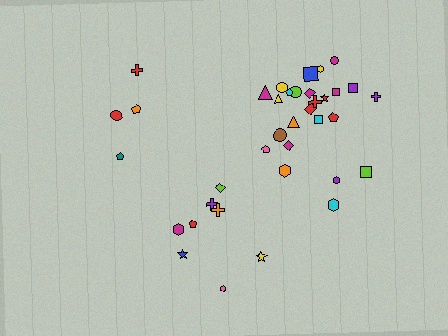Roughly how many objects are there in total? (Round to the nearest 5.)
Roughly 35 objects in total.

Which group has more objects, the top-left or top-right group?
The top-right group.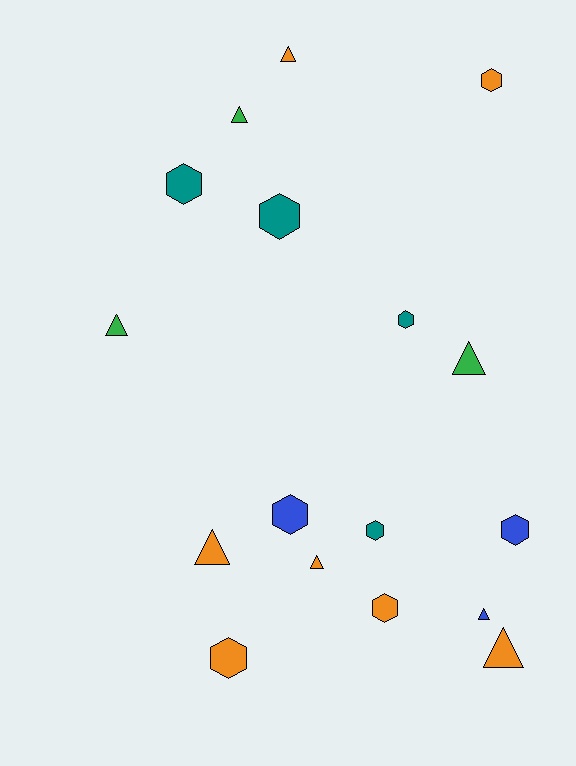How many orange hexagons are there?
There are 3 orange hexagons.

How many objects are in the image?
There are 17 objects.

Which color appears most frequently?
Orange, with 7 objects.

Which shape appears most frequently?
Hexagon, with 9 objects.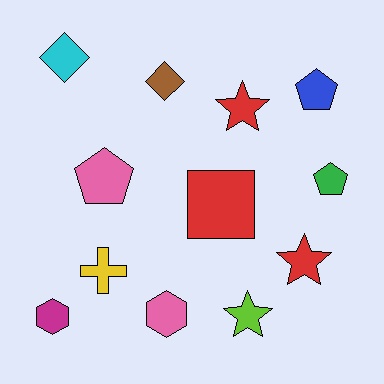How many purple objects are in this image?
There are no purple objects.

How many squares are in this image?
There is 1 square.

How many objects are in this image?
There are 12 objects.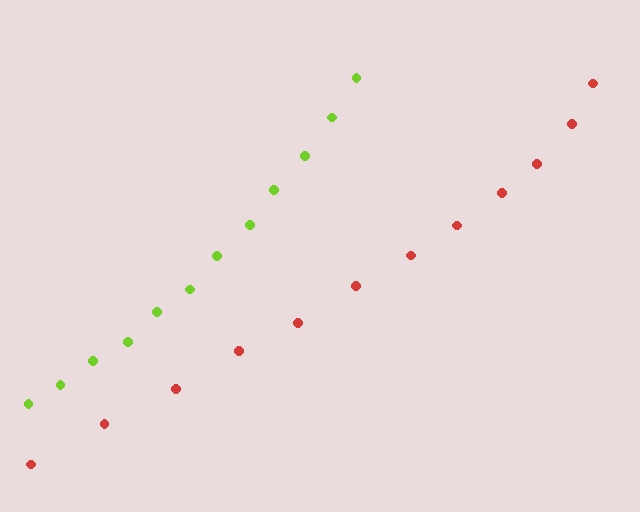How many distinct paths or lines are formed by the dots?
There are 2 distinct paths.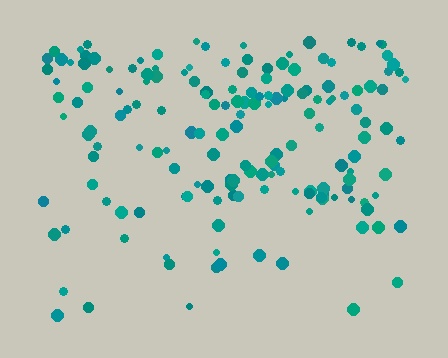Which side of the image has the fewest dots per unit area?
The bottom.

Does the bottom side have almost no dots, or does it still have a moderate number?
Still a moderate number, just noticeably fewer than the top.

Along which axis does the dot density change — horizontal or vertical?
Vertical.